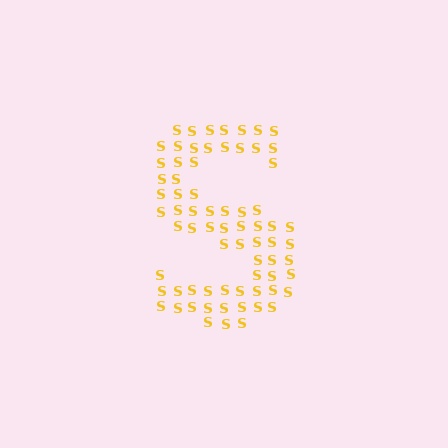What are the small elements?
The small elements are letter S's.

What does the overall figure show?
The overall figure shows the letter S.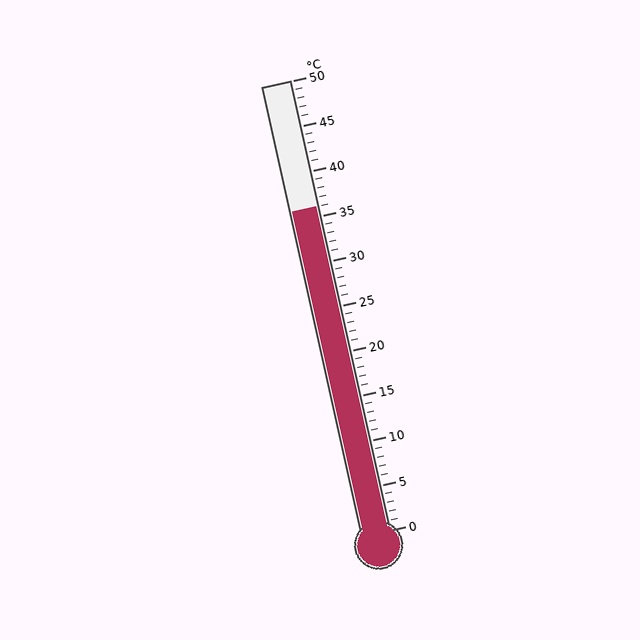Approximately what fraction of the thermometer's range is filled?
The thermometer is filled to approximately 70% of its range.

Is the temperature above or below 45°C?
The temperature is below 45°C.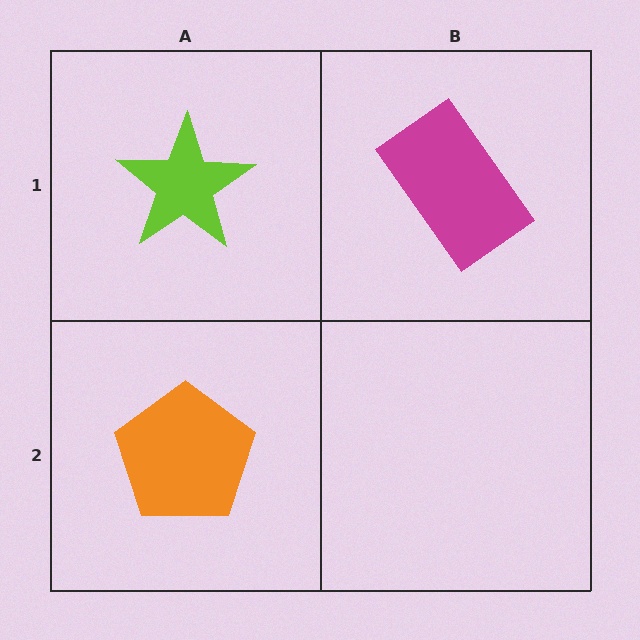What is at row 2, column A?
An orange pentagon.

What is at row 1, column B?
A magenta rectangle.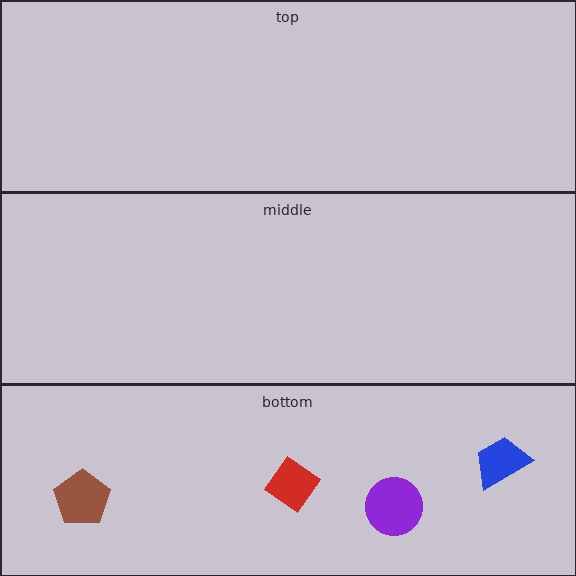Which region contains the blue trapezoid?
The bottom region.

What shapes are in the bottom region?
The red diamond, the purple circle, the brown pentagon, the blue trapezoid.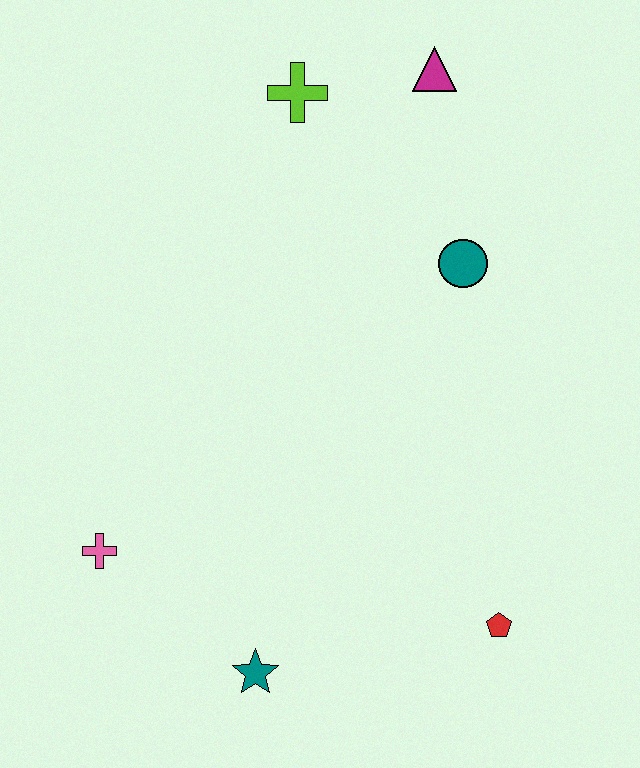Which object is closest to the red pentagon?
The teal star is closest to the red pentagon.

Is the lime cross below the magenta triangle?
Yes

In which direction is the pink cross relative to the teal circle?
The pink cross is to the left of the teal circle.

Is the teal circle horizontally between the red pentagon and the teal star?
Yes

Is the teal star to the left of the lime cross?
Yes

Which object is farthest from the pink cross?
The magenta triangle is farthest from the pink cross.